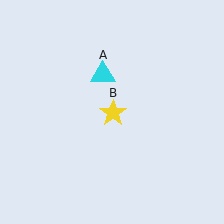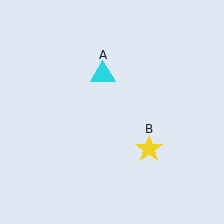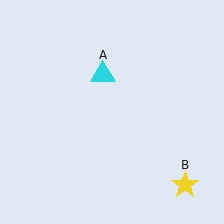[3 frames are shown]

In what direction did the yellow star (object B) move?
The yellow star (object B) moved down and to the right.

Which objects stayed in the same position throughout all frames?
Cyan triangle (object A) remained stationary.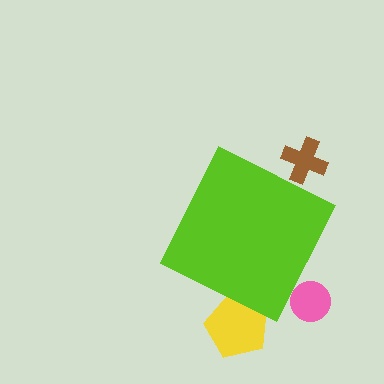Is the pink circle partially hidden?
Yes, the pink circle is partially hidden behind the lime diamond.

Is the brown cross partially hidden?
Yes, the brown cross is partially hidden behind the lime diamond.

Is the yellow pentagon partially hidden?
Yes, the yellow pentagon is partially hidden behind the lime diamond.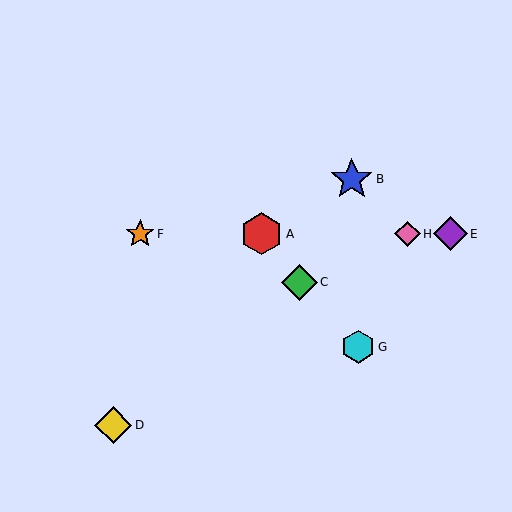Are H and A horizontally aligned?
Yes, both are at y≈234.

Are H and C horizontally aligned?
No, H is at y≈234 and C is at y≈282.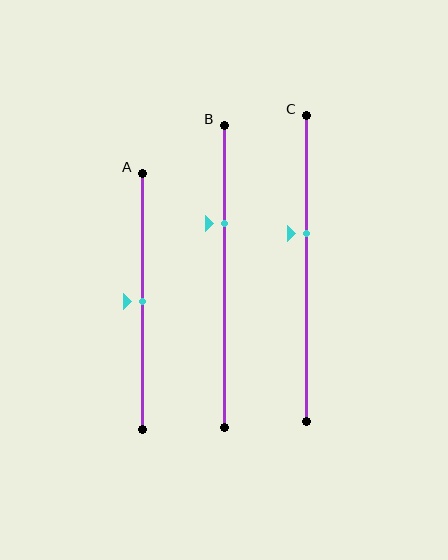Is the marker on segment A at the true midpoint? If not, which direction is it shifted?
Yes, the marker on segment A is at the true midpoint.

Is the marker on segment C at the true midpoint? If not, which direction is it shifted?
No, the marker on segment C is shifted upward by about 11% of the segment length.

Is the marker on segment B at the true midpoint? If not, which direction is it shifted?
No, the marker on segment B is shifted upward by about 18% of the segment length.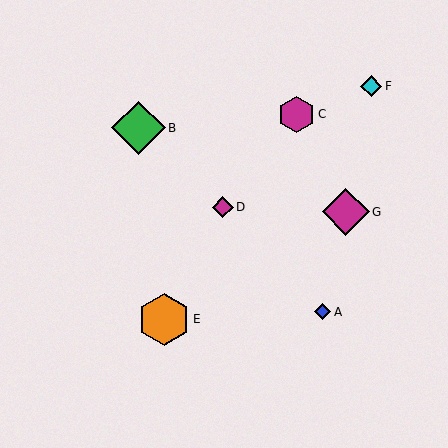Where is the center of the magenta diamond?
The center of the magenta diamond is at (223, 207).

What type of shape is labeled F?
Shape F is a cyan diamond.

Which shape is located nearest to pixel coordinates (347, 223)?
The magenta diamond (labeled G) at (346, 212) is nearest to that location.